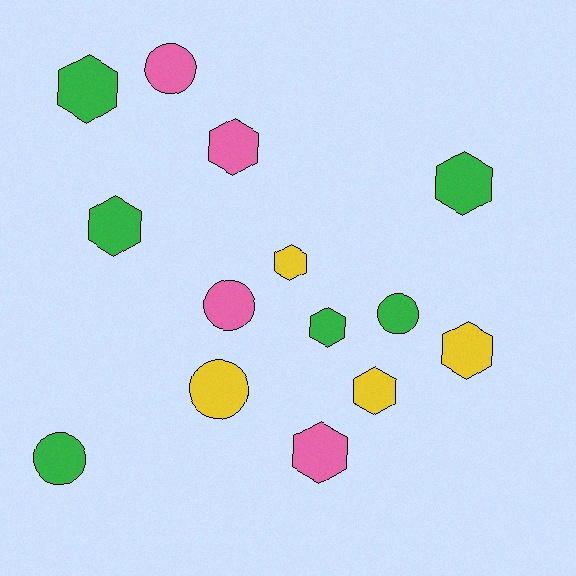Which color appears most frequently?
Green, with 6 objects.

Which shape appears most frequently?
Hexagon, with 9 objects.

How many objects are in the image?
There are 14 objects.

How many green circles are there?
There are 2 green circles.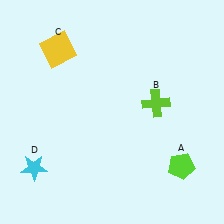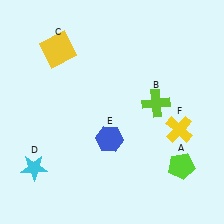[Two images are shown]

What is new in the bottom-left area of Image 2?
A blue hexagon (E) was added in the bottom-left area of Image 2.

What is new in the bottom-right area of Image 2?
A yellow cross (F) was added in the bottom-right area of Image 2.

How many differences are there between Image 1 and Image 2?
There are 2 differences between the two images.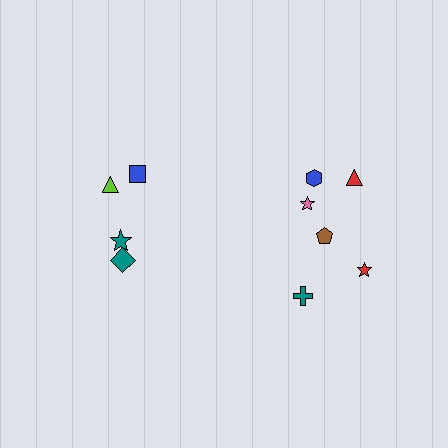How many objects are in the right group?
There are 6 objects.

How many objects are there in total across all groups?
There are 10 objects.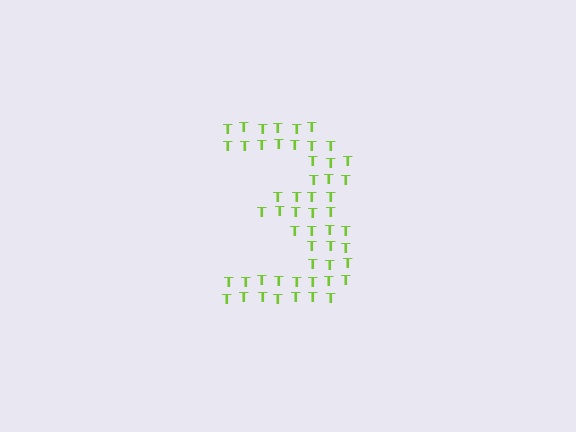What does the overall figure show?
The overall figure shows the digit 3.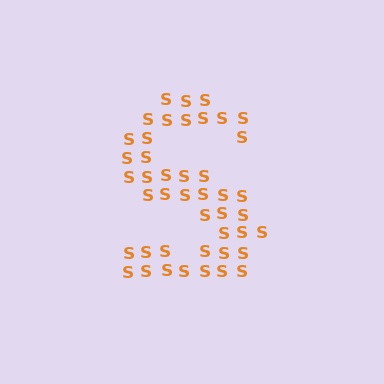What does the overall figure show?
The overall figure shows the letter S.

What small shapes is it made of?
It is made of small letter S's.